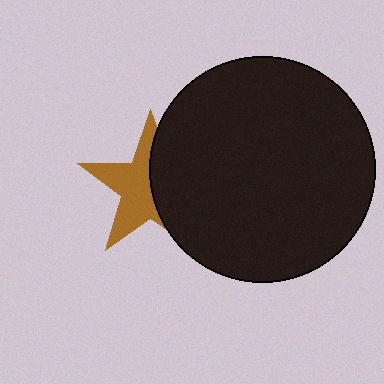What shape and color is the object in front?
The object in front is a black circle.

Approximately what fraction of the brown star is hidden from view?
Roughly 47% of the brown star is hidden behind the black circle.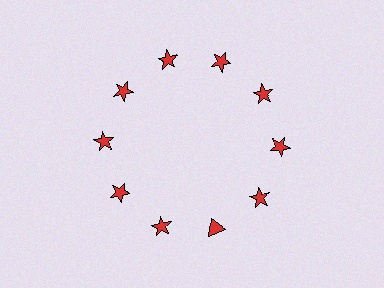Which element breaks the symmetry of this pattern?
The red triangle at roughly the 5 o'clock position breaks the symmetry. All other shapes are red stars.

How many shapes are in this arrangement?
There are 10 shapes arranged in a ring pattern.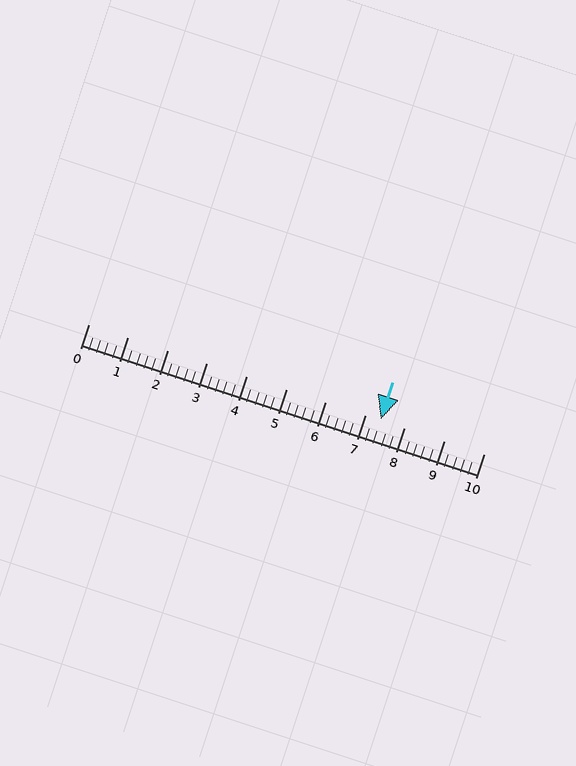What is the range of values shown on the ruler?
The ruler shows values from 0 to 10.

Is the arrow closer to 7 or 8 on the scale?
The arrow is closer to 7.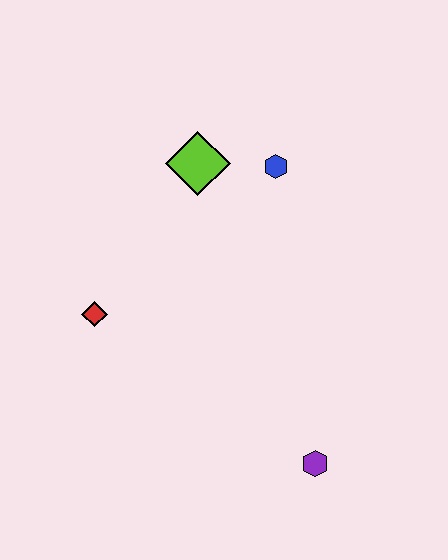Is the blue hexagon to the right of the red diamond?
Yes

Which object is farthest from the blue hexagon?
The purple hexagon is farthest from the blue hexagon.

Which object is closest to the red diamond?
The lime diamond is closest to the red diamond.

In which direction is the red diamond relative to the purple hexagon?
The red diamond is to the left of the purple hexagon.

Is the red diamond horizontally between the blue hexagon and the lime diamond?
No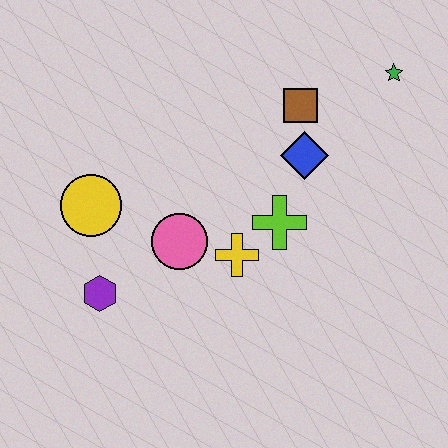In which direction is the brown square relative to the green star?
The brown square is to the left of the green star.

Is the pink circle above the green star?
No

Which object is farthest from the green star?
The purple hexagon is farthest from the green star.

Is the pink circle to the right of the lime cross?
No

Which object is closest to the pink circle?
The yellow cross is closest to the pink circle.